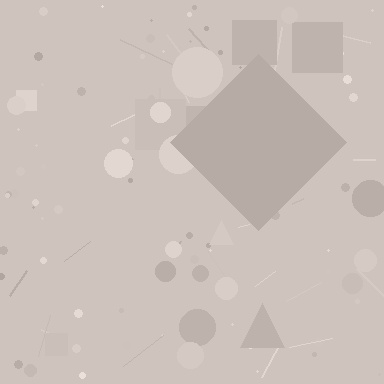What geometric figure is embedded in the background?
A diamond is embedded in the background.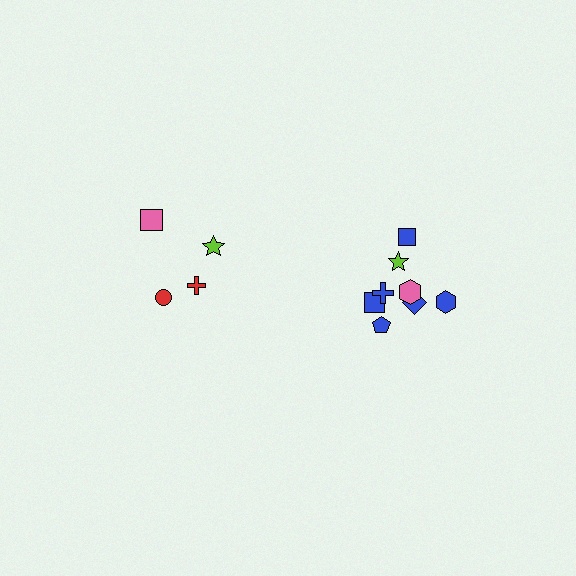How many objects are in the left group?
There are 4 objects.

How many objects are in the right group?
There are 8 objects.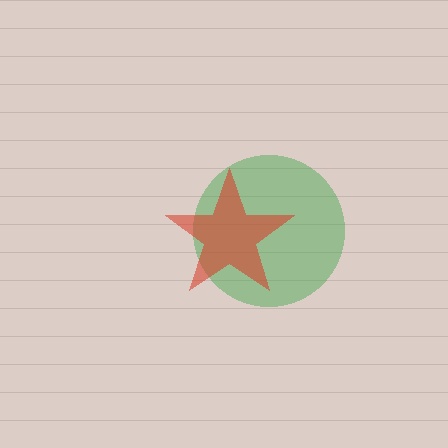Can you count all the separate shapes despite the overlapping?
Yes, there are 2 separate shapes.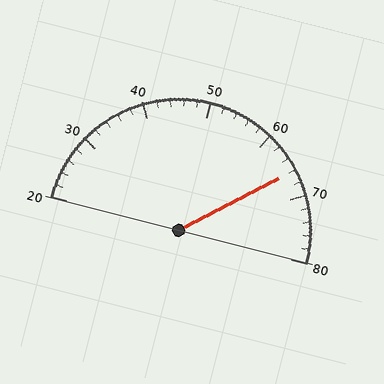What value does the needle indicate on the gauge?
The needle indicates approximately 66.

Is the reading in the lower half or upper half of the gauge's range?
The reading is in the upper half of the range (20 to 80).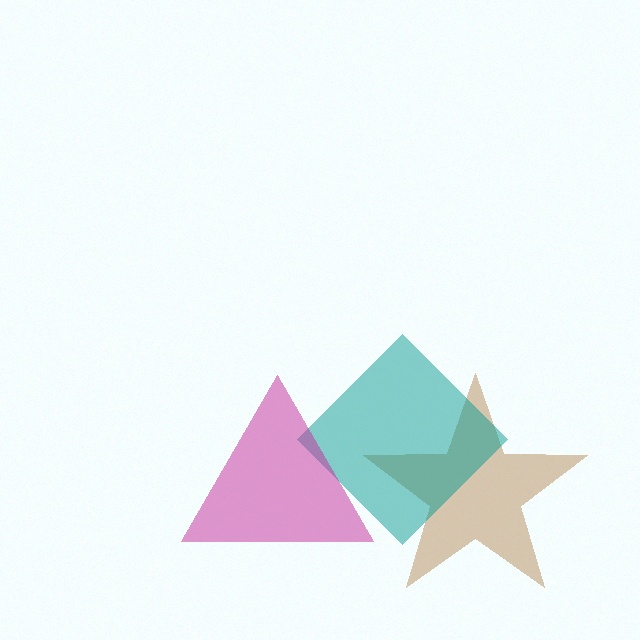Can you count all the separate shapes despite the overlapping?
Yes, there are 3 separate shapes.